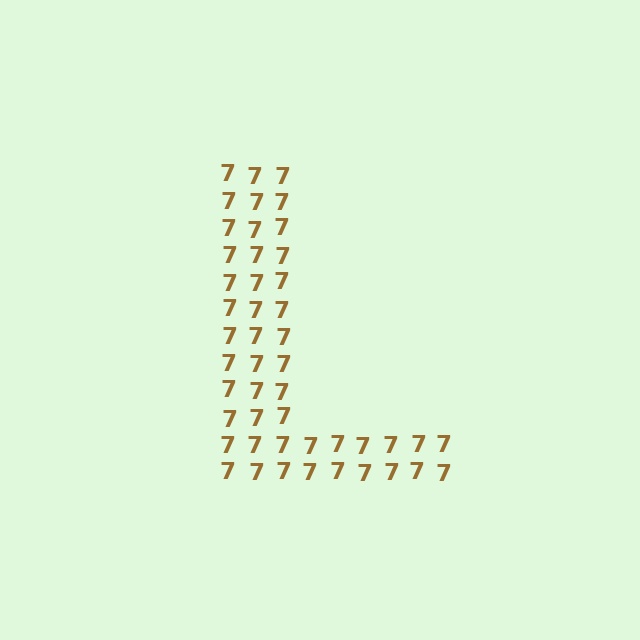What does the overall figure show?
The overall figure shows the letter L.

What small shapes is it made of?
It is made of small digit 7's.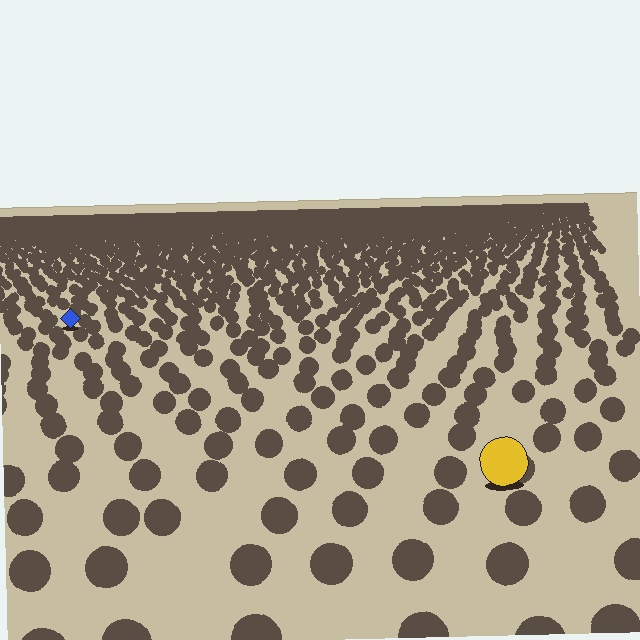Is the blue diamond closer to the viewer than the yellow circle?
No. The yellow circle is closer — you can tell from the texture gradient: the ground texture is coarser near it.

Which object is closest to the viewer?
The yellow circle is closest. The texture marks near it are larger and more spread out.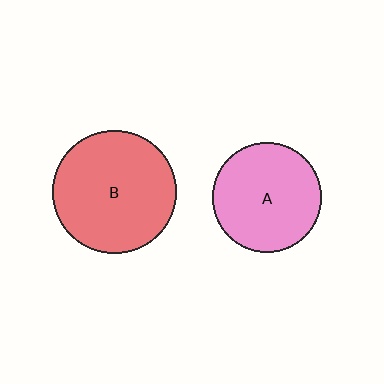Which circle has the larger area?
Circle B (red).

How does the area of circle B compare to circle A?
Approximately 1.3 times.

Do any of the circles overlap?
No, none of the circles overlap.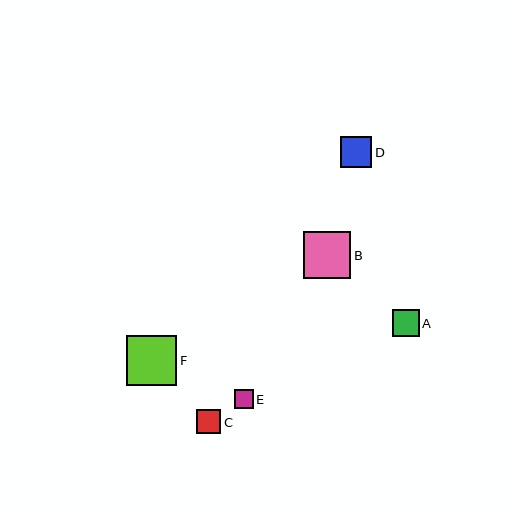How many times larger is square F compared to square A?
Square F is approximately 1.8 times the size of square A.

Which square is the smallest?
Square E is the smallest with a size of approximately 19 pixels.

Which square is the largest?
Square F is the largest with a size of approximately 50 pixels.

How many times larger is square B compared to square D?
Square B is approximately 1.5 times the size of square D.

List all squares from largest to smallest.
From largest to smallest: F, B, D, A, C, E.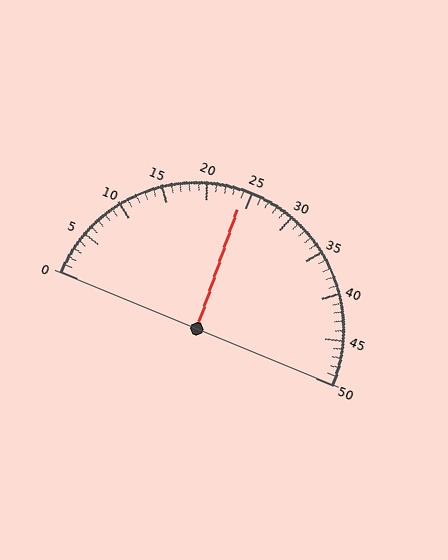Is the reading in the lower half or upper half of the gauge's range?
The reading is in the lower half of the range (0 to 50).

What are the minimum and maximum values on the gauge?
The gauge ranges from 0 to 50.